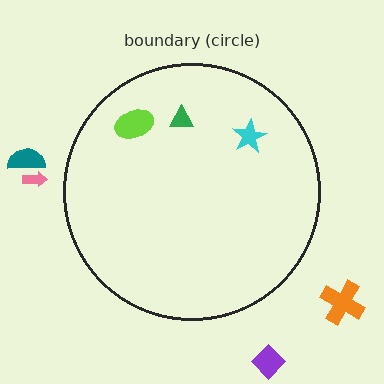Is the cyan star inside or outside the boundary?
Inside.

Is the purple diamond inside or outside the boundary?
Outside.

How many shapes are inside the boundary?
3 inside, 4 outside.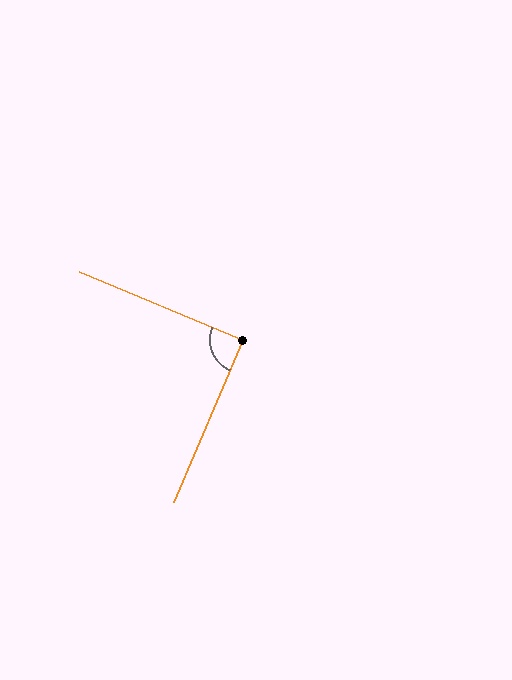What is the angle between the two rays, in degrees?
Approximately 89 degrees.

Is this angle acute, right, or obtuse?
It is approximately a right angle.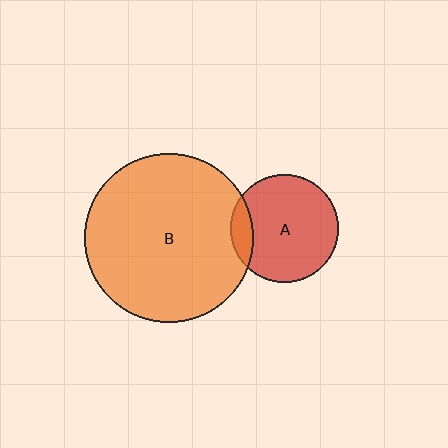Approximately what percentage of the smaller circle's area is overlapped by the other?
Approximately 10%.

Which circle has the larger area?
Circle B (orange).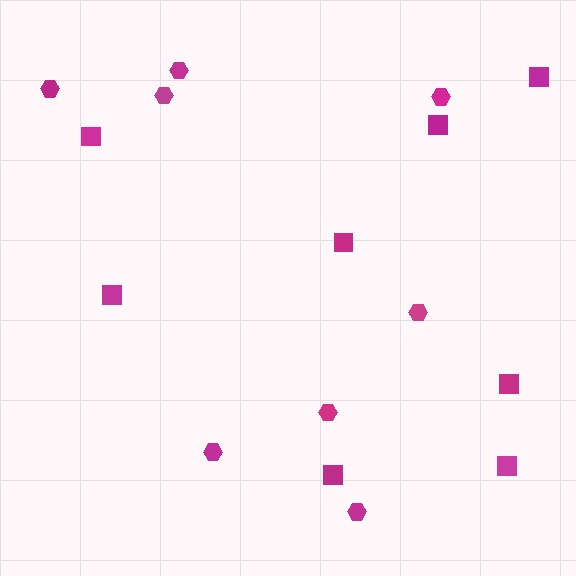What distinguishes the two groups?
There are 2 groups: one group of hexagons (8) and one group of squares (8).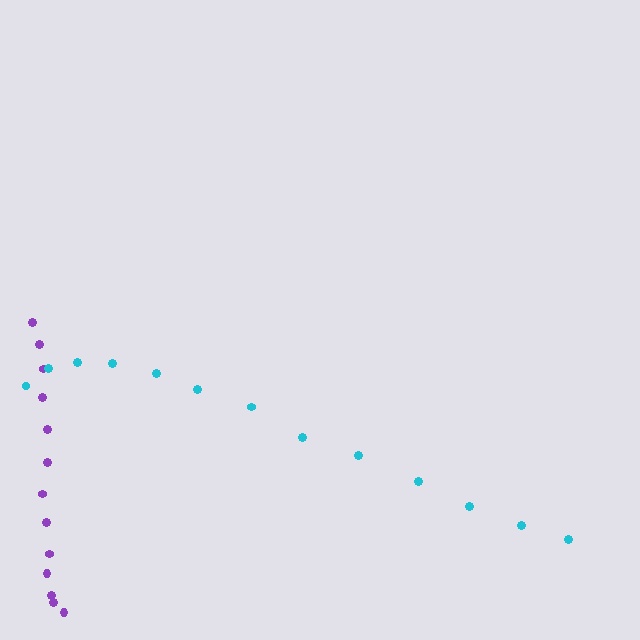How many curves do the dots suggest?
There are 2 distinct paths.